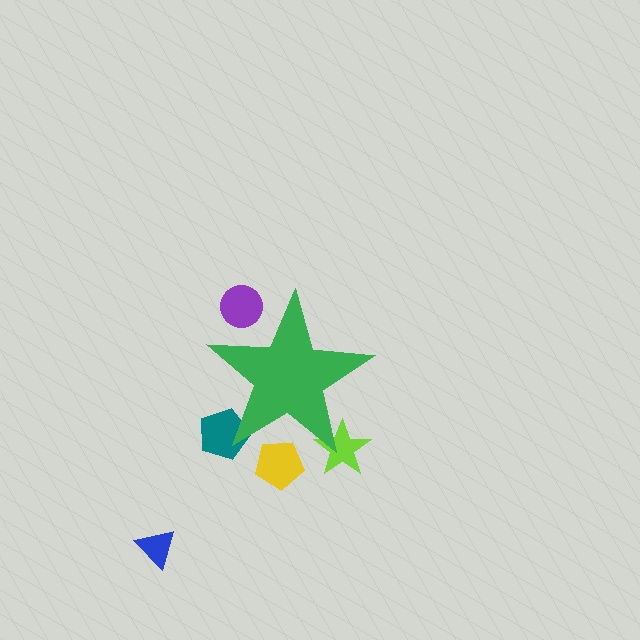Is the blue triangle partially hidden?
No, the blue triangle is fully visible.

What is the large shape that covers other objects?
A green star.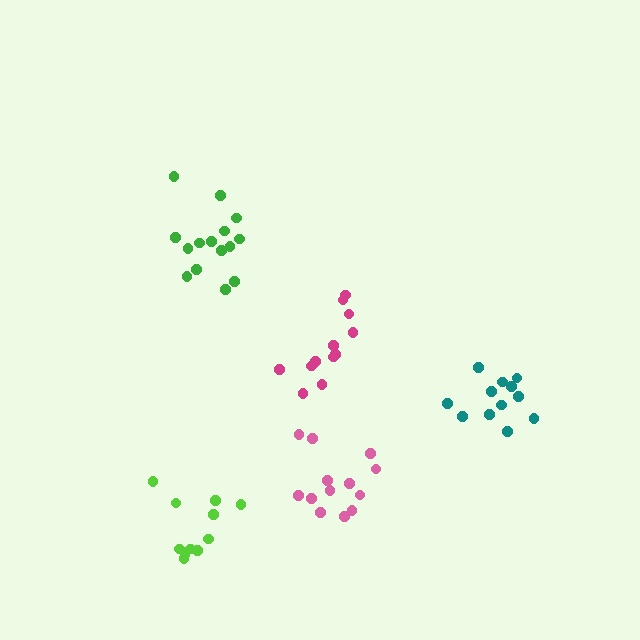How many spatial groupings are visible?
There are 5 spatial groupings.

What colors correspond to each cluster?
The clusters are colored: green, teal, pink, magenta, lime.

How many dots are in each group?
Group 1: 15 dots, Group 2: 12 dots, Group 3: 13 dots, Group 4: 12 dots, Group 5: 11 dots (63 total).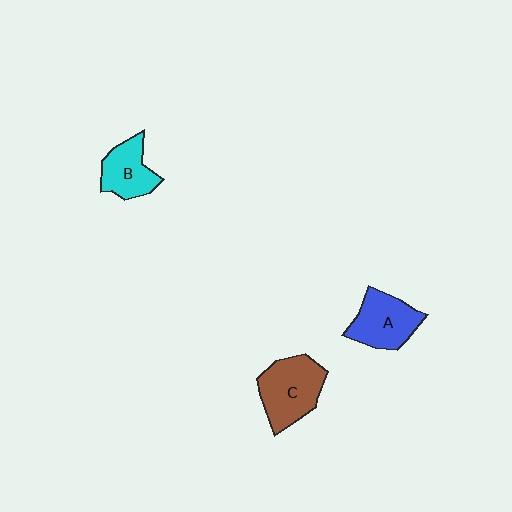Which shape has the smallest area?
Shape B (cyan).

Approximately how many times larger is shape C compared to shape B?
Approximately 1.5 times.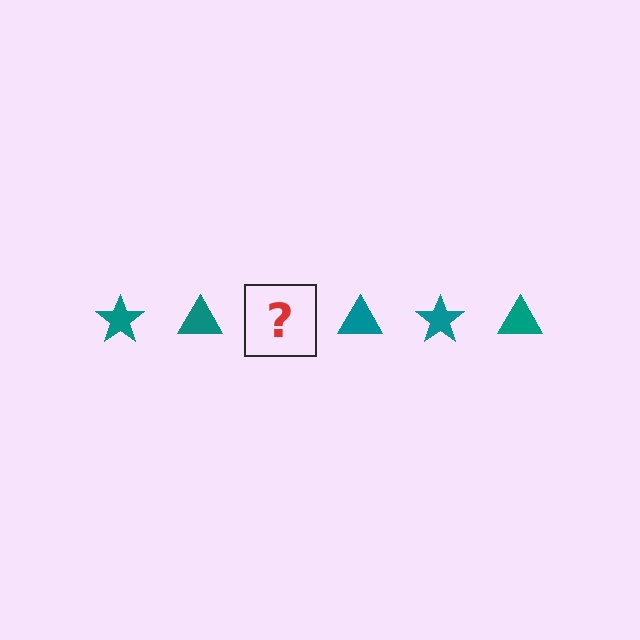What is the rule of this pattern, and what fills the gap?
The rule is that the pattern cycles through star, triangle shapes in teal. The gap should be filled with a teal star.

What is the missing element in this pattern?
The missing element is a teal star.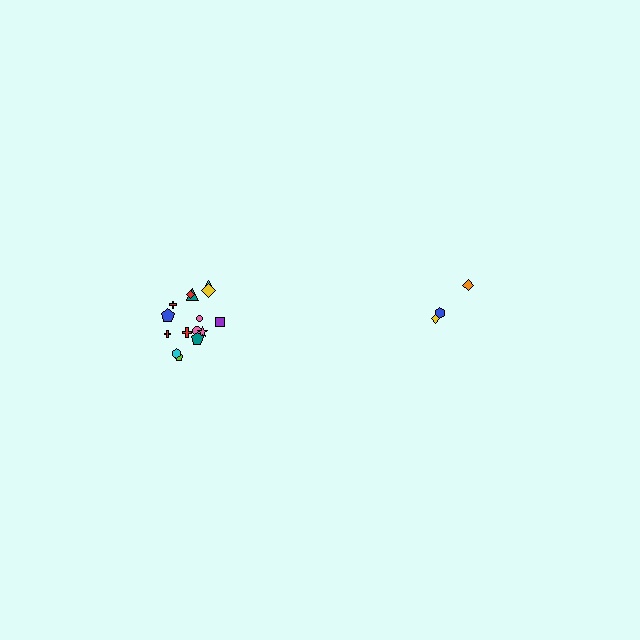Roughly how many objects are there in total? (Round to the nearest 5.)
Roughly 20 objects in total.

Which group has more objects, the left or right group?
The left group.